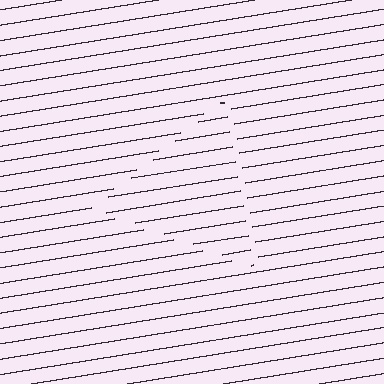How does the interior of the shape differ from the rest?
The interior of the shape contains the same grating, shifted by half a period — the contour is defined by the phase discontinuity where line-ends from the inner and outer gratings abut.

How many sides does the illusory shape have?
3 sides — the line-ends trace a triangle.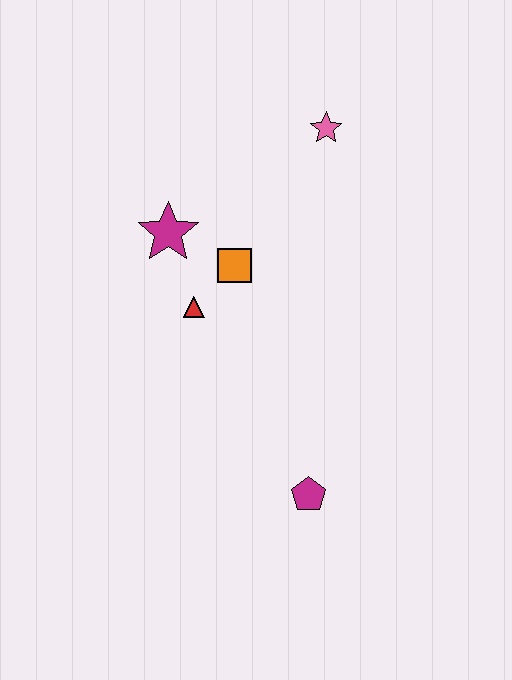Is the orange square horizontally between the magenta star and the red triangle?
No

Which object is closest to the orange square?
The red triangle is closest to the orange square.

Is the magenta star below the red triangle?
No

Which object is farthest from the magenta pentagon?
The pink star is farthest from the magenta pentagon.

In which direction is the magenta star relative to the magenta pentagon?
The magenta star is above the magenta pentagon.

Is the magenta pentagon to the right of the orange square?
Yes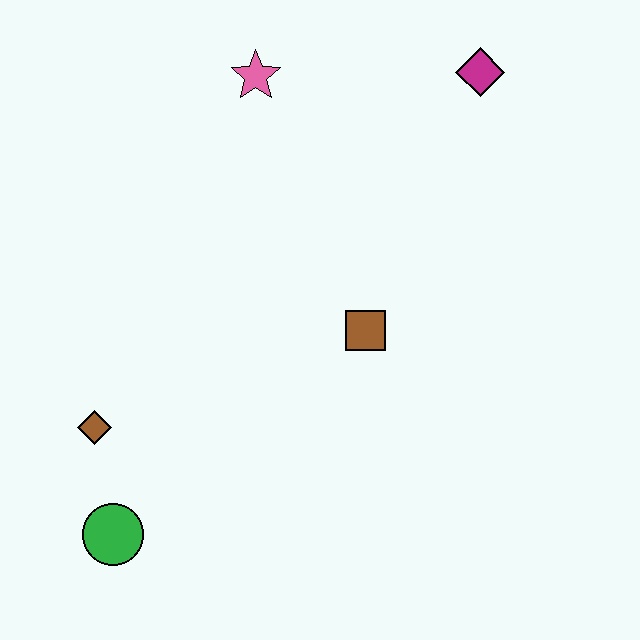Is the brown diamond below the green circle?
No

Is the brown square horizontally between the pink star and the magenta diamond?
Yes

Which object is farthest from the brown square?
The green circle is farthest from the brown square.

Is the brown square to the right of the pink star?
Yes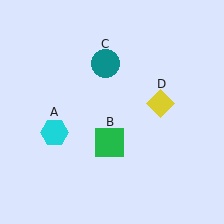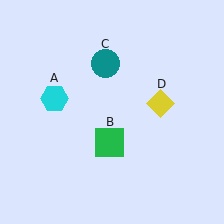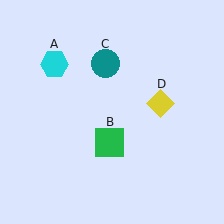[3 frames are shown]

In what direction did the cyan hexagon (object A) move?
The cyan hexagon (object A) moved up.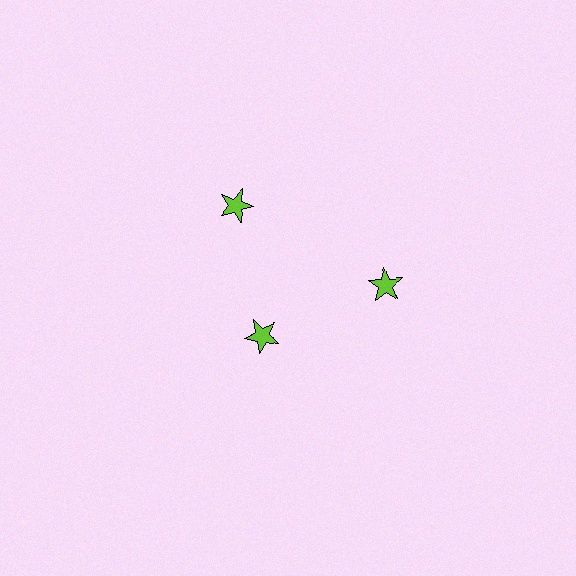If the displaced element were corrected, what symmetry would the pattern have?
It would have 3-fold rotational symmetry — the pattern would map onto itself every 120 degrees.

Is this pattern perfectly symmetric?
No. The 3 lime stars are arranged in a ring, but one element near the 7 o'clock position is pulled inward toward the center, breaking the 3-fold rotational symmetry.